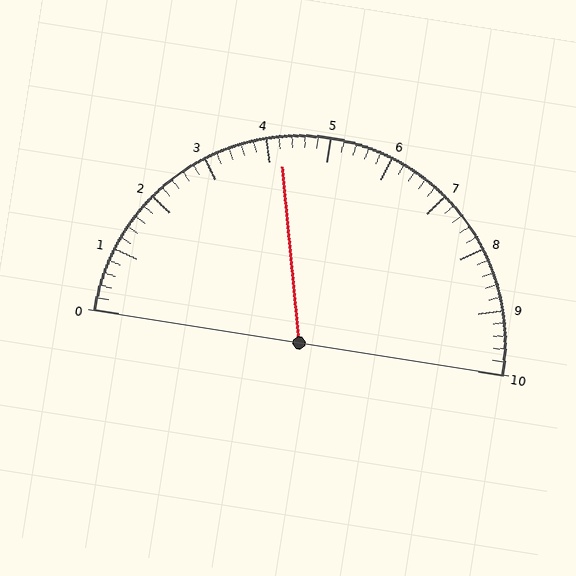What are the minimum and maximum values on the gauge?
The gauge ranges from 0 to 10.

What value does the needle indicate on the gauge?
The needle indicates approximately 4.2.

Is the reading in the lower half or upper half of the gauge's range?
The reading is in the lower half of the range (0 to 10).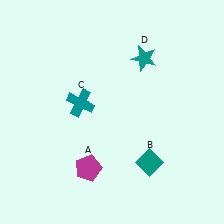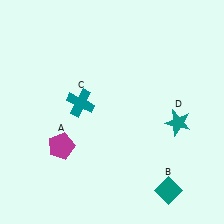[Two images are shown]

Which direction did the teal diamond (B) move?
The teal diamond (B) moved down.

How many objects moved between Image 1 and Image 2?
3 objects moved between the two images.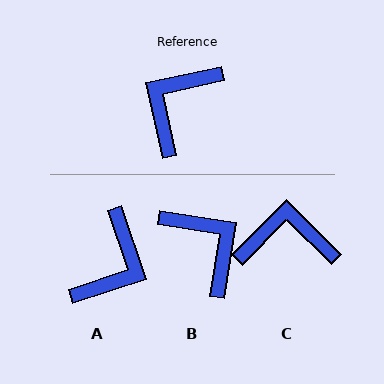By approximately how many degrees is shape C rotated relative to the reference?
Approximately 57 degrees clockwise.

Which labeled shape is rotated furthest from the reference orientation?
A, about 174 degrees away.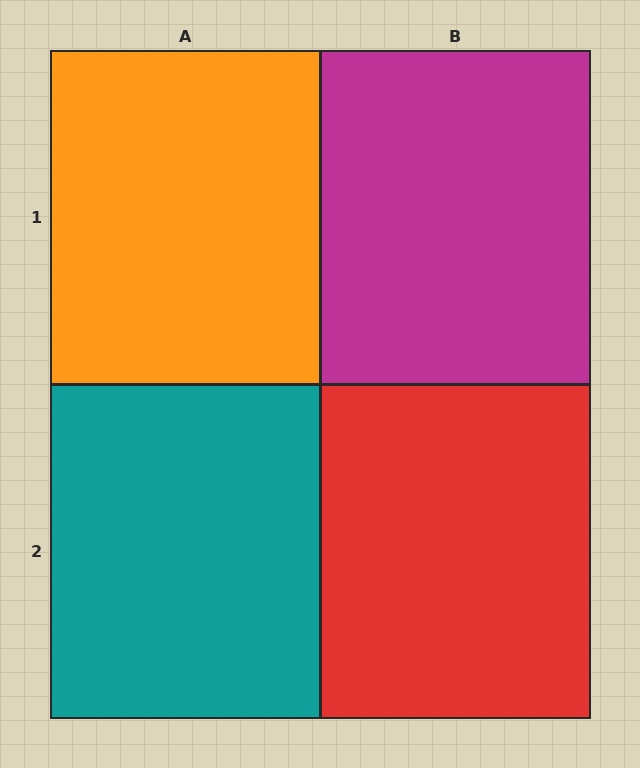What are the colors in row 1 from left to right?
Orange, magenta.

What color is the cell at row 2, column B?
Red.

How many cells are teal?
1 cell is teal.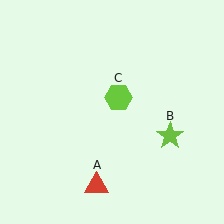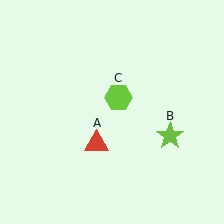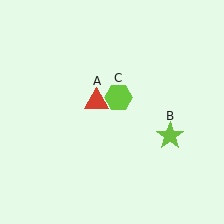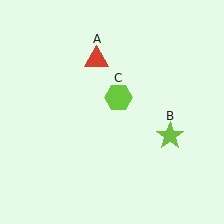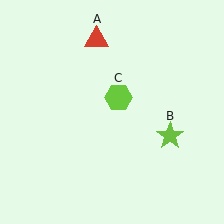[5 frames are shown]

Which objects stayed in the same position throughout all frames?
Lime star (object B) and lime hexagon (object C) remained stationary.